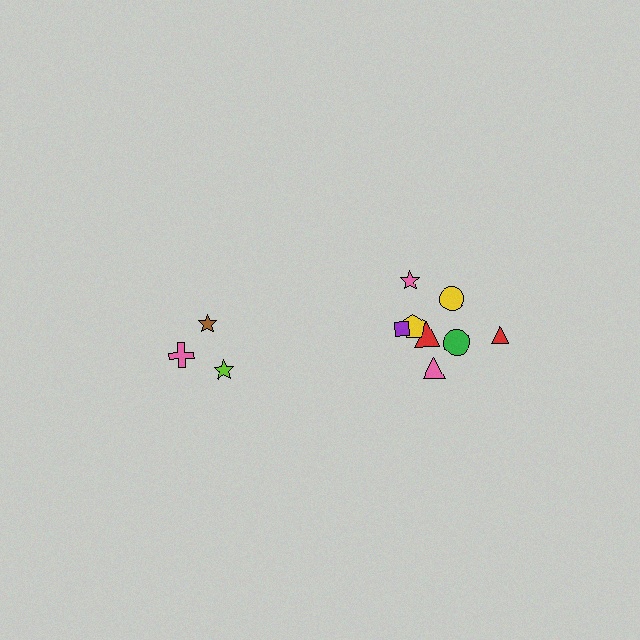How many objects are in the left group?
There are 3 objects.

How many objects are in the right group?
There are 8 objects.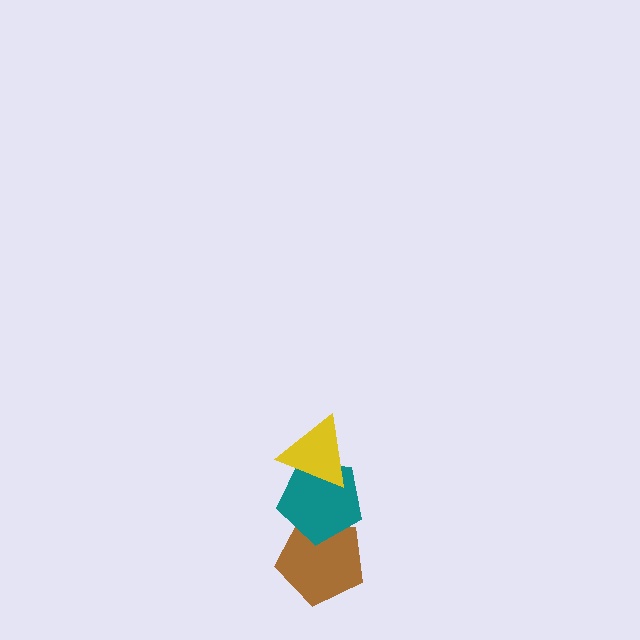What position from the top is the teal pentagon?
The teal pentagon is 2nd from the top.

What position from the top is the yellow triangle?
The yellow triangle is 1st from the top.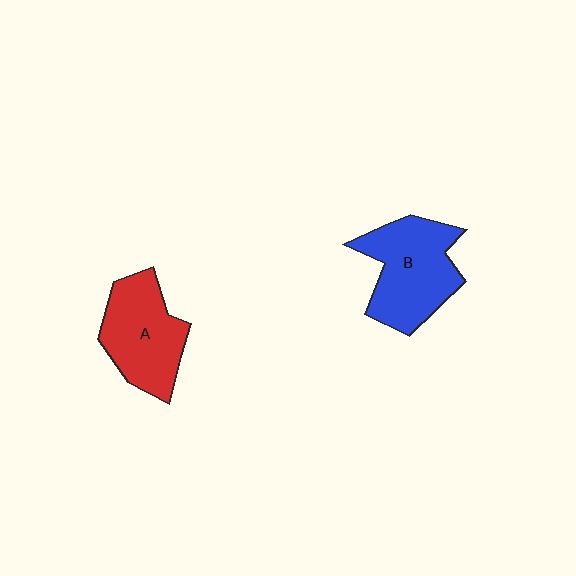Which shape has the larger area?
Shape B (blue).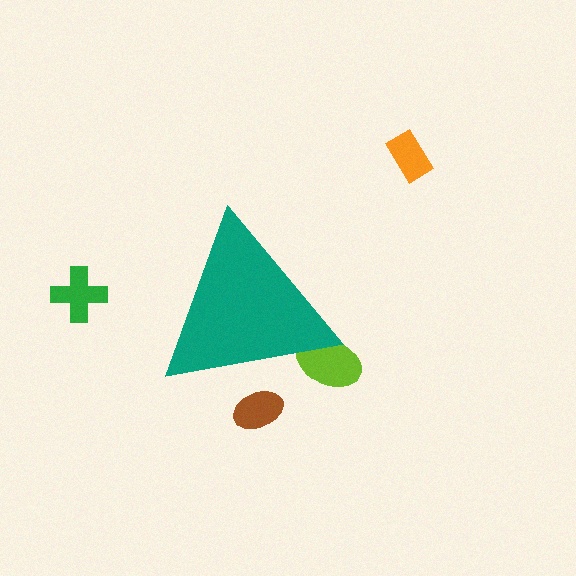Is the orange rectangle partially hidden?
No, the orange rectangle is fully visible.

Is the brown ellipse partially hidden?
Yes, the brown ellipse is partially hidden behind the teal triangle.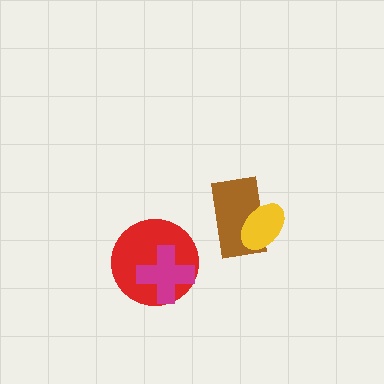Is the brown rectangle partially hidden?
Yes, it is partially covered by another shape.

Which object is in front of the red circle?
The magenta cross is in front of the red circle.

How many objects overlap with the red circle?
1 object overlaps with the red circle.